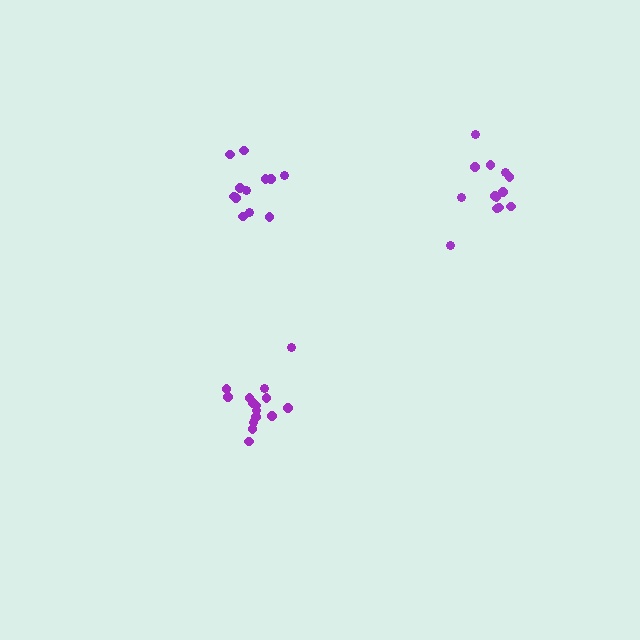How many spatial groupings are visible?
There are 3 spatial groupings.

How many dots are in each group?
Group 1: 12 dots, Group 2: 15 dots, Group 3: 13 dots (40 total).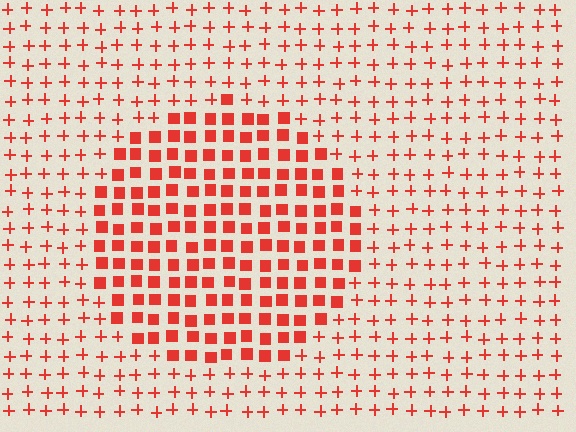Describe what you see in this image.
The image is filled with small red elements arranged in a uniform grid. A circle-shaped region contains squares, while the surrounding area contains plus signs. The boundary is defined purely by the change in element shape.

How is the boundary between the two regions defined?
The boundary is defined by a change in element shape: squares inside vs. plus signs outside. All elements share the same color and spacing.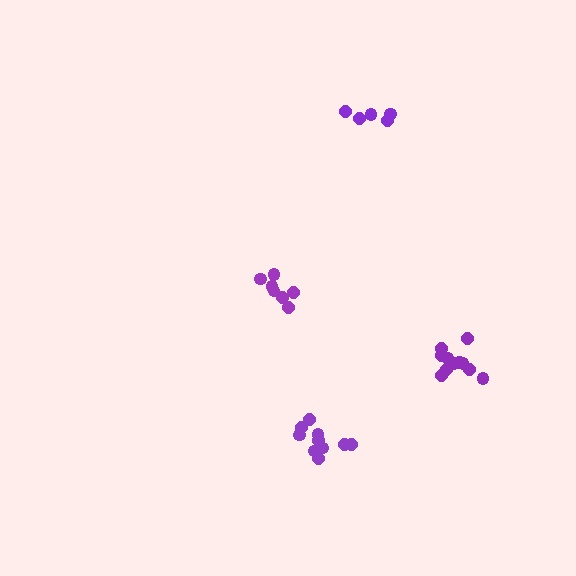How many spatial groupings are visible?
There are 4 spatial groupings.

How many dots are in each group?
Group 1: 10 dots, Group 2: 11 dots, Group 3: 7 dots, Group 4: 5 dots (33 total).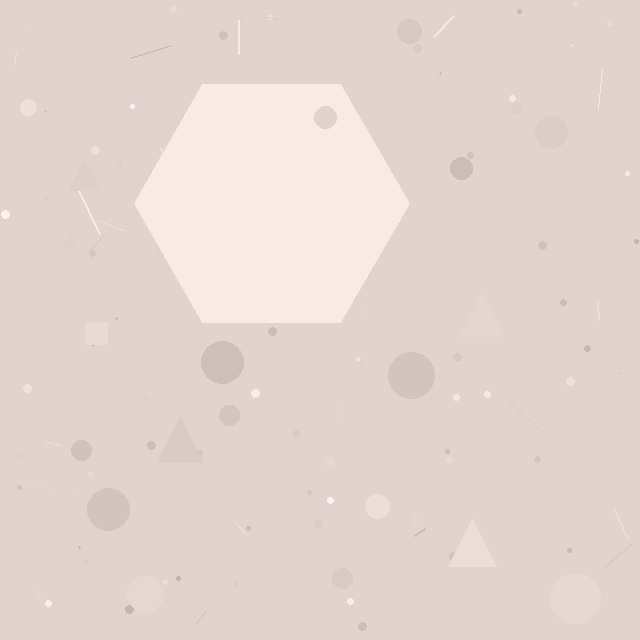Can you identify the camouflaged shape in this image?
The camouflaged shape is a hexagon.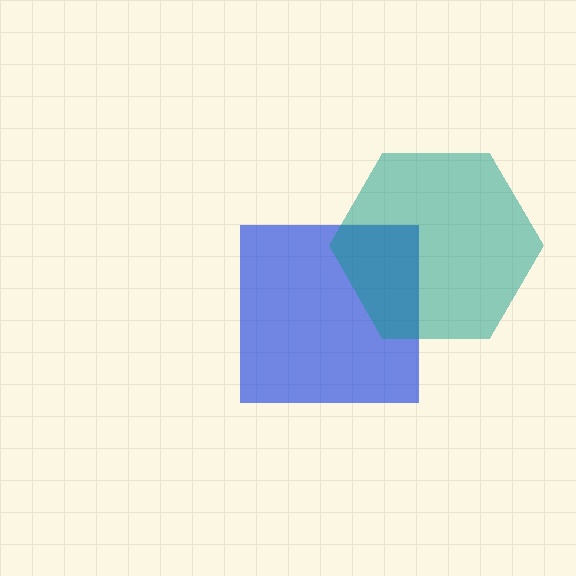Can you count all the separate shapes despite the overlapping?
Yes, there are 2 separate shapes.